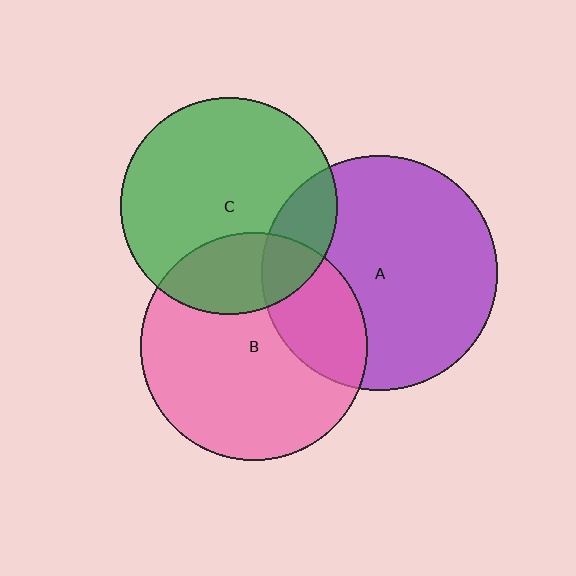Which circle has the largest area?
Circle A (purple).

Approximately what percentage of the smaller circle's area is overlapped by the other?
Approximately 20%.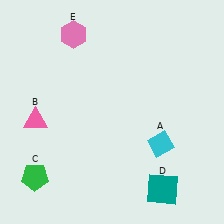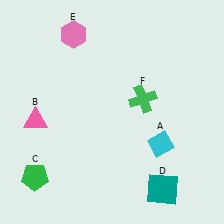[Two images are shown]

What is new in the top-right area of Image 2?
A green cross (F) was added in the top-right area of Image 2.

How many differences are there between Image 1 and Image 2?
There is 1 difference between the two images.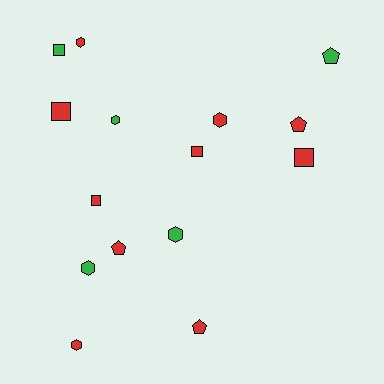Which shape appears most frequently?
Hexagon, with 6 objects.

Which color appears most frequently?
Red, with 10 objects.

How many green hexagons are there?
There are 3 green hexagons.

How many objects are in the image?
There are 15 objects.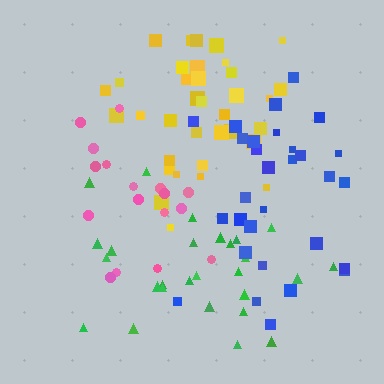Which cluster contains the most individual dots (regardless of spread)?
Yellow (35).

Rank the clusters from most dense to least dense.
yellow, blue, pink, green.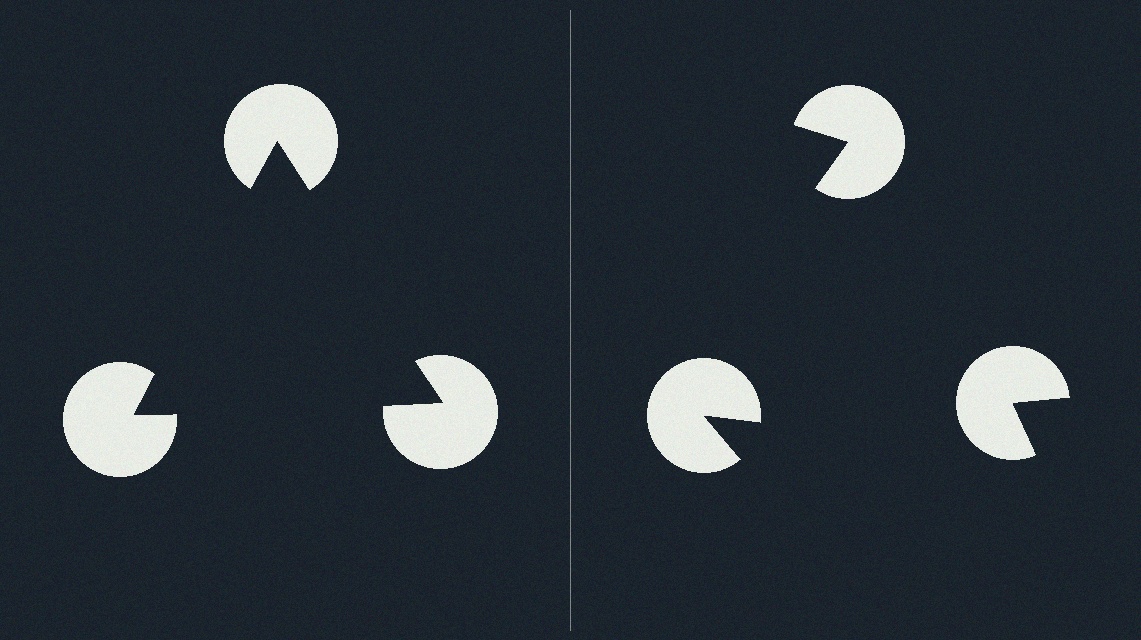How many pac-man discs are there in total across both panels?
6 — 3 on each side.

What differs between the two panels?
The pac-man discs are positioned identically on both sides; only the wedge orientations differ. On the left they align to a triangle; on the right they are misaligned.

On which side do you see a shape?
An illusory triangle appears on the left side. On the right side the wedge cuts are rotated, so no coherent shape forms.